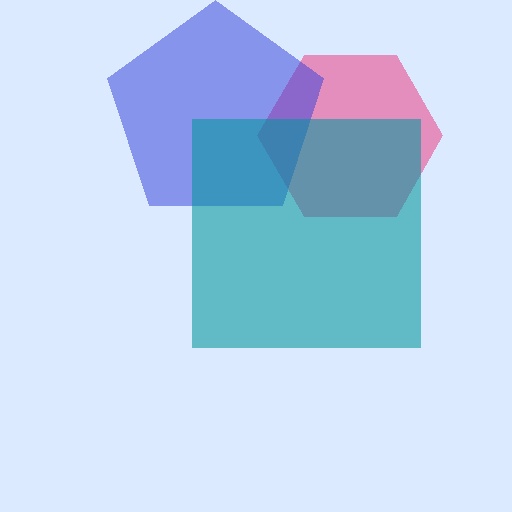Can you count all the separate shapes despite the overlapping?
Yes, there are 3 separate shapes.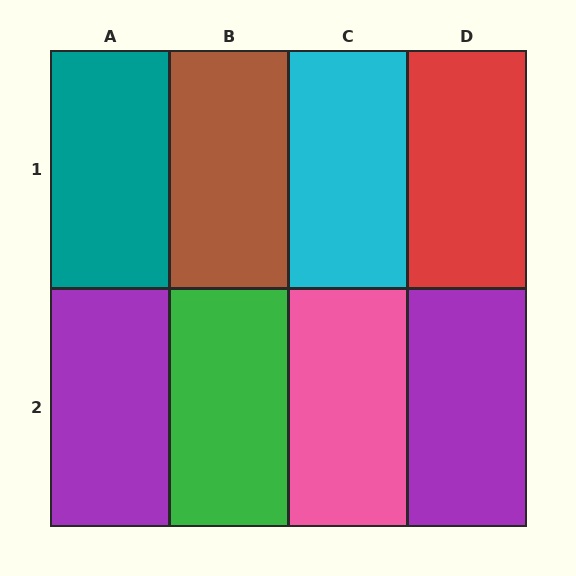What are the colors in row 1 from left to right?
Teal, brown, cyan, red.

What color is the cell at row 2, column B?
Green.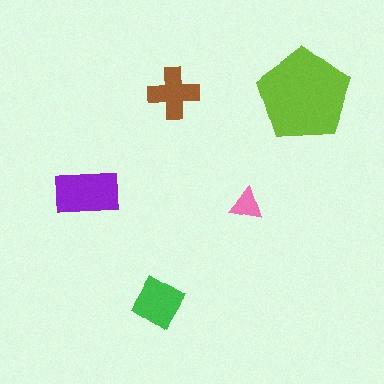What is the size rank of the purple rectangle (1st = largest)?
2nd.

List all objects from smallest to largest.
The pink triangle, the brown cross, the green diamond, the purple rectangle, the lime pentagon.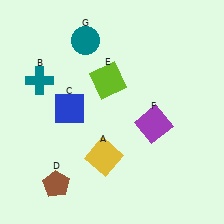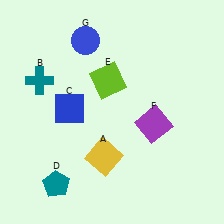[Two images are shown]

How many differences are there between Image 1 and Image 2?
There are 2 differences between the two images.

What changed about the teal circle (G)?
In Image 1, G is teal. In Image 2, it changed to blue.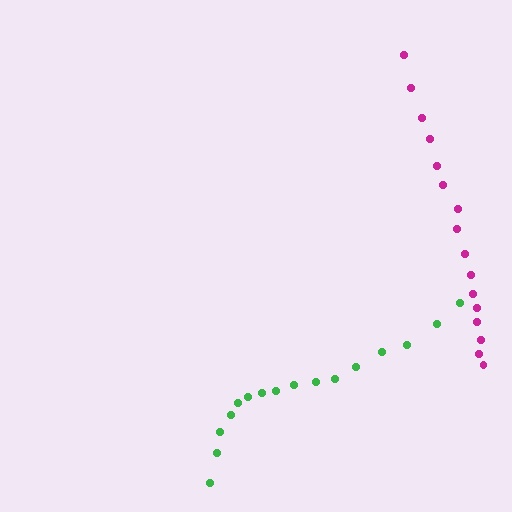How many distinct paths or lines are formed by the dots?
There are 2 distinct paths.